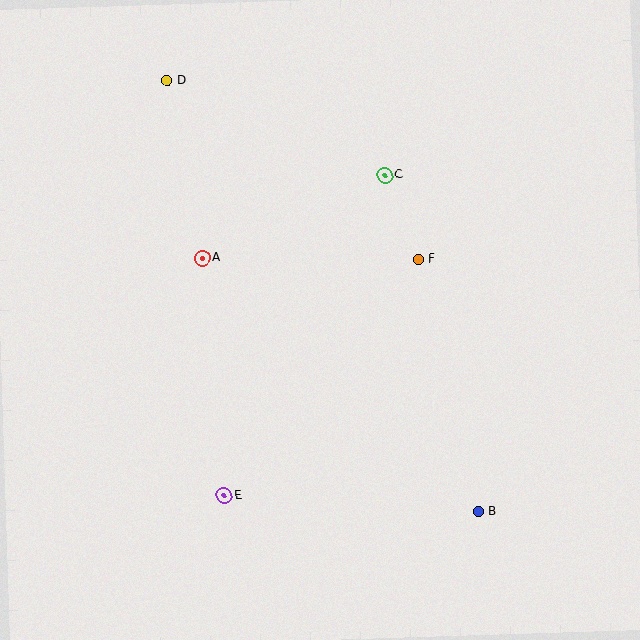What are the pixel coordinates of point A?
Point A is at (202, 258).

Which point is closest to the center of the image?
Point F at (418, 259) is closest to the center.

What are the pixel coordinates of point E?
Point E is at (224, 495).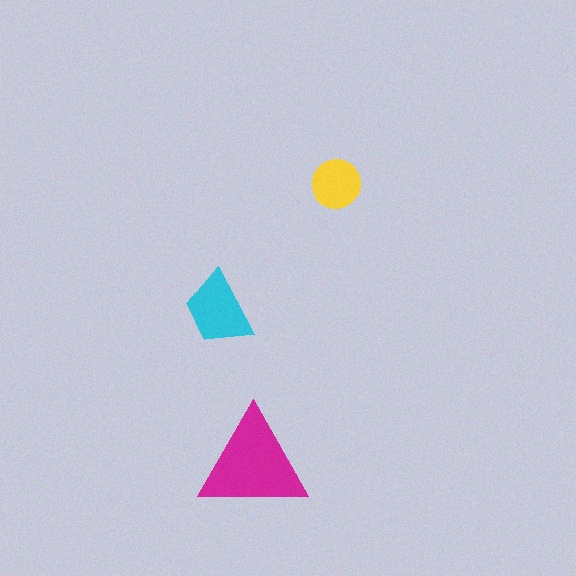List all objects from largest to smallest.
The magenta triangle, the cyan trapezoid, the yellow circle.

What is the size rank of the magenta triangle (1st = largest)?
1st.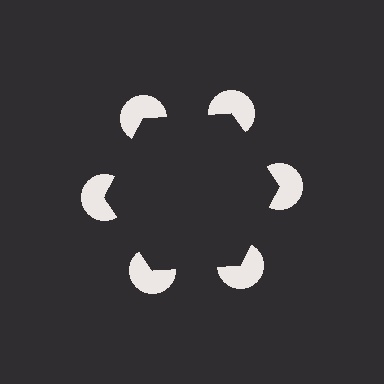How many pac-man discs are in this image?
There are 6 — one at each vertex of the illusory hexagon.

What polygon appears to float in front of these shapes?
An illusory hexagon — its edges are inferred from the aligned wedge cuts in the pac-man discs, not physically drawn.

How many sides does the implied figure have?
6 sides.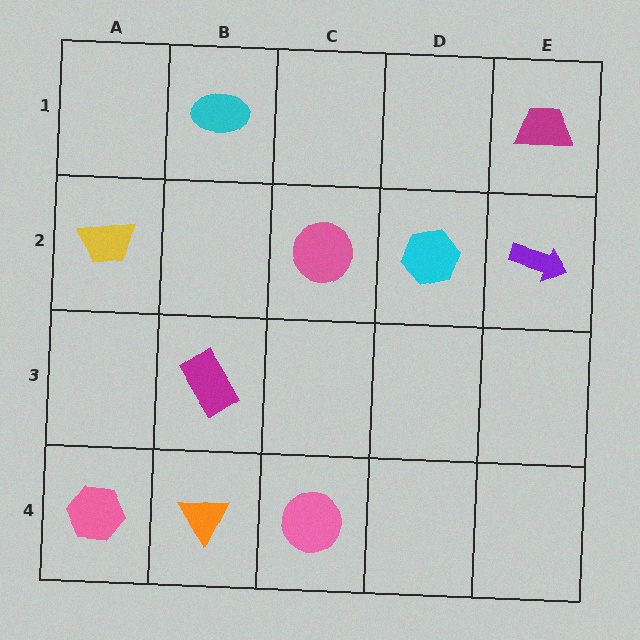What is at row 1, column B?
A cyan ellipse.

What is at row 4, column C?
A pink circle.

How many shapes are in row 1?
2 shapes.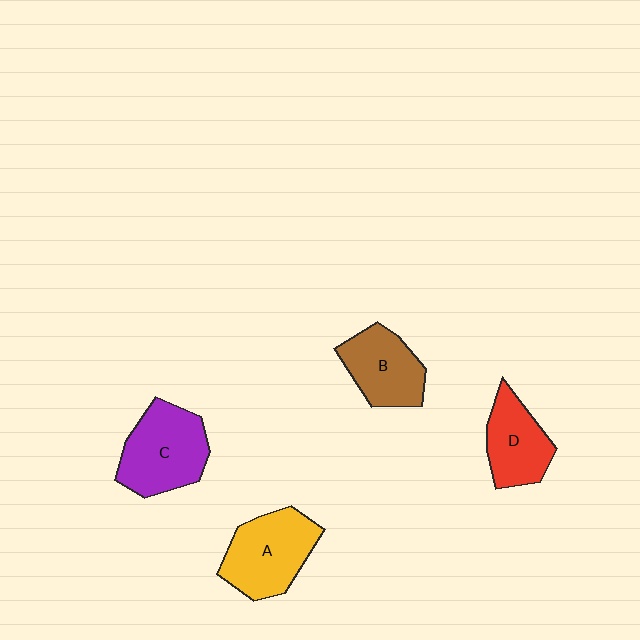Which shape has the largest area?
Shape C (purple).